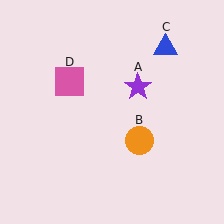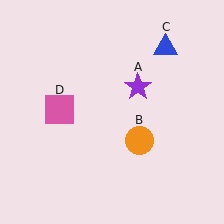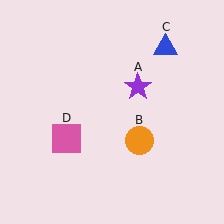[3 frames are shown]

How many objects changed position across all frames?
1 object changed position: pink square (object D).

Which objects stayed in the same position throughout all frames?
Purple star (object A) and orange circle (object B) and blue triangle (object C) remained stationary.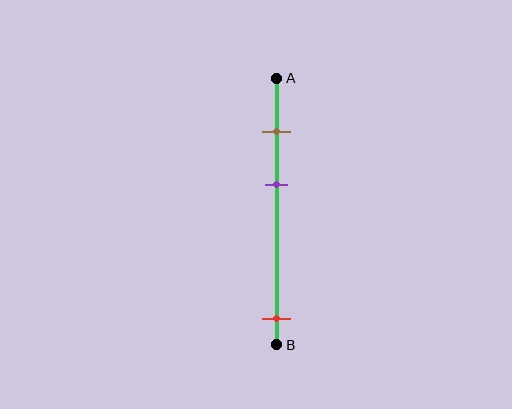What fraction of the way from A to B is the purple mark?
The purple mark is approximately 40% (0.4) of the way from A to B.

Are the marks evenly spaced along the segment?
No, the marks are not evenly spaced.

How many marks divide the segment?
There are 3 marks dividing the segment.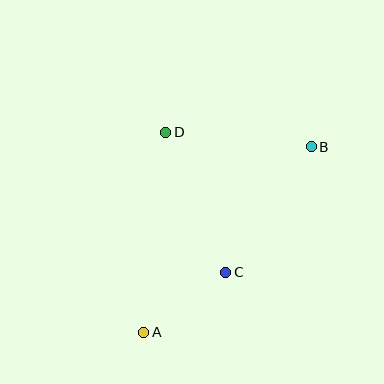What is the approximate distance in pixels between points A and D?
The distance between A and D is approximately 201 pixels.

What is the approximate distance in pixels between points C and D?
The distance between C and D is approximately 152 pixels.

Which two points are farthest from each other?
Points A and B are farthest from each other.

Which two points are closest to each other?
Points A and C are closest to each other.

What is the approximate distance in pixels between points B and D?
The distance between B and D is approximately 146 pixels.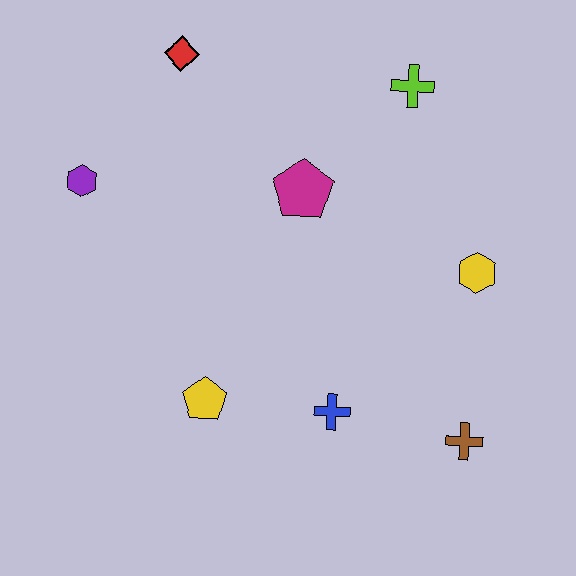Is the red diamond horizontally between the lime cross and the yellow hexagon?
No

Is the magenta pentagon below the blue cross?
No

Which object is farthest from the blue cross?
The red diamond is farthest from the blue cross.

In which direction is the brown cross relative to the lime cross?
The brown cross is below the lime cross.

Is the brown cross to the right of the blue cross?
Yes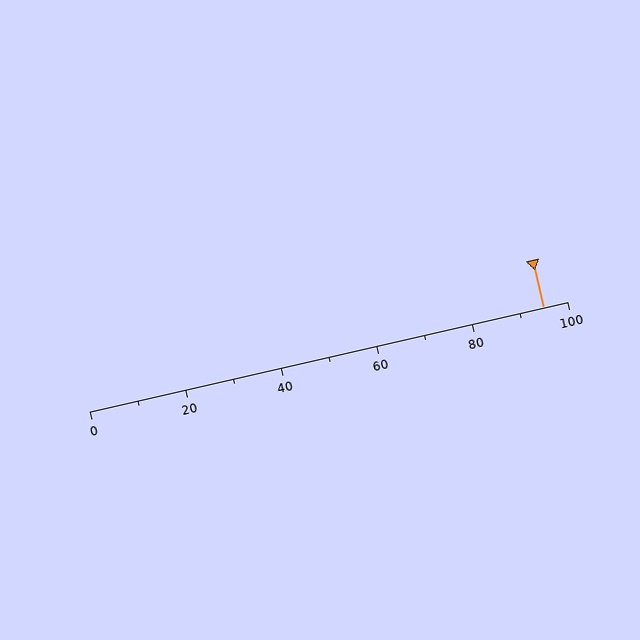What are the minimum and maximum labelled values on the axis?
The axis runs from 0 to 100.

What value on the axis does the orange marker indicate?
The marker indicates approximately 95.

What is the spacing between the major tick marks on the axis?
The major ticks are spaced 20 apart.